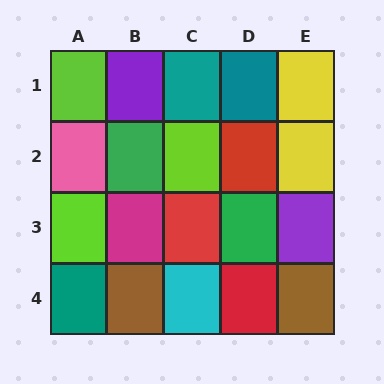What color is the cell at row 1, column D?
Teal.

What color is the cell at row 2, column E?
Yellow.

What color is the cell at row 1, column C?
Teal.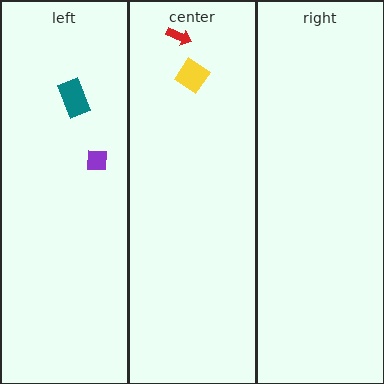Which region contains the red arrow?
The center region.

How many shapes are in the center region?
2.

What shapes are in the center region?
The red arrow, the yellow diamond.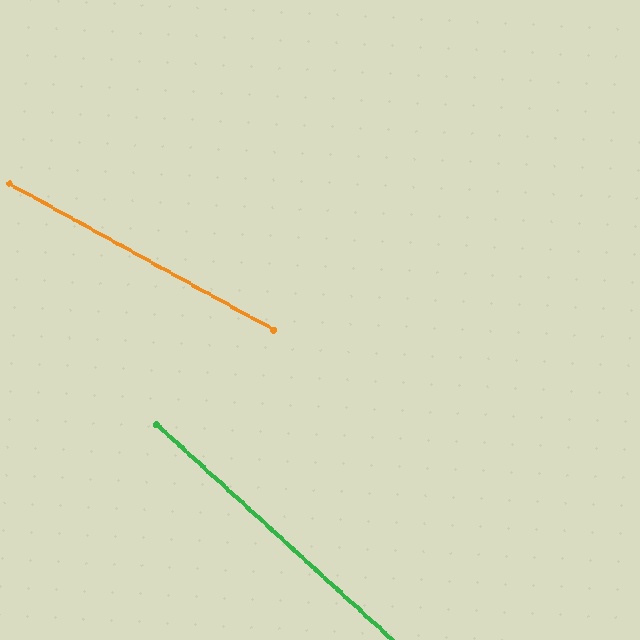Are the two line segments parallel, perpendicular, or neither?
Neither parallel nor perpendicular — they differ by about 14°.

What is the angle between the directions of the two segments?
Approximately 14 degrees.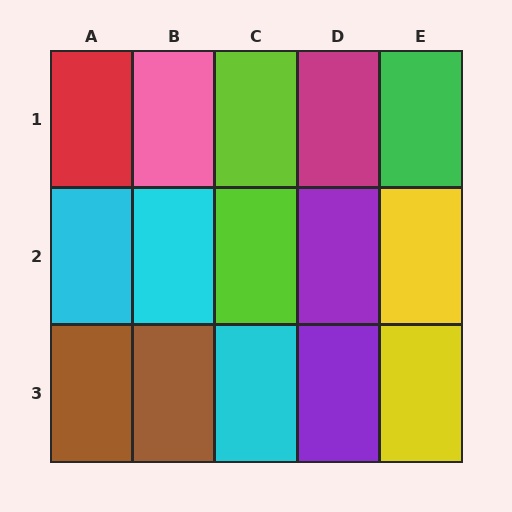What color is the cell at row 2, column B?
Cyan.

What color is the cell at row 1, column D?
Magenta.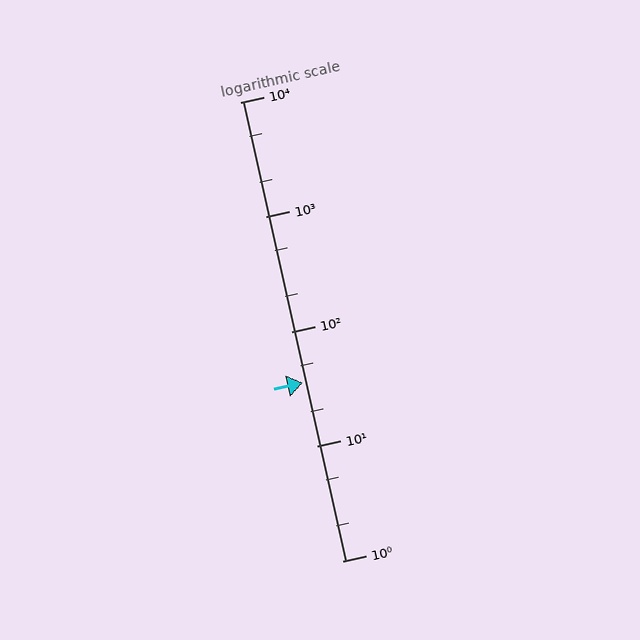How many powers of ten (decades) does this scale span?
The scale spans 4 decades, from 1 to 10000.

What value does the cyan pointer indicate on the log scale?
The pointer indicates approximately 36.